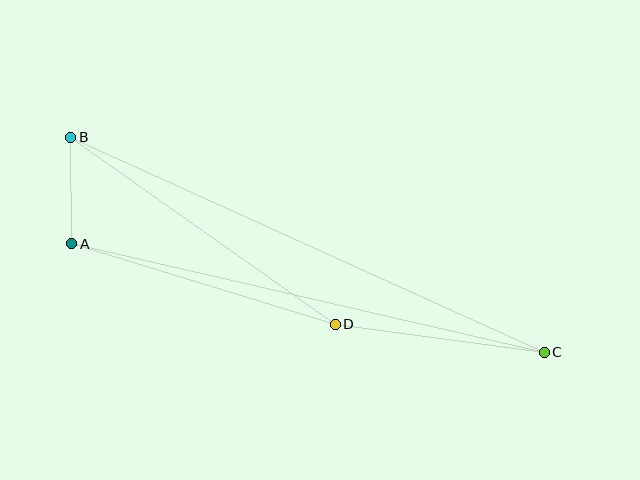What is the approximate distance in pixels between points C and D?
The distance between C and D is approximately 211 pixels.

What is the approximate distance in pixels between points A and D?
The distance between A and D is approximately 276 pixels.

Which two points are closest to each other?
Points A and B are closest to each other.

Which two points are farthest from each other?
Points B and C are farthest from each other.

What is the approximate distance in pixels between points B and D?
The distance between B and D is approximately 324 pixels.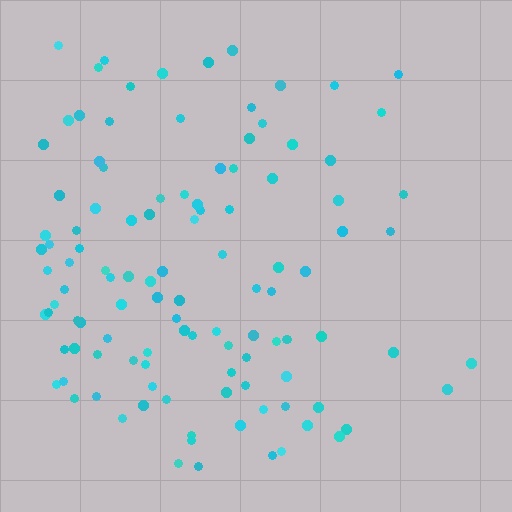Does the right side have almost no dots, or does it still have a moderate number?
Still a moderate number, just noticeably fewer than the left.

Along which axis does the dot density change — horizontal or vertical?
Horizontal.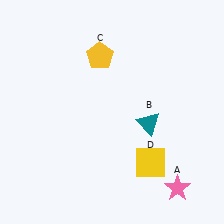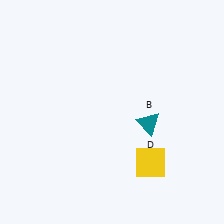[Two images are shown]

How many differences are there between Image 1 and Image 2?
There are 2 differences between the two images.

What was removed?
The yellow pentagon (C), the pink star (A) were removed in Image 2.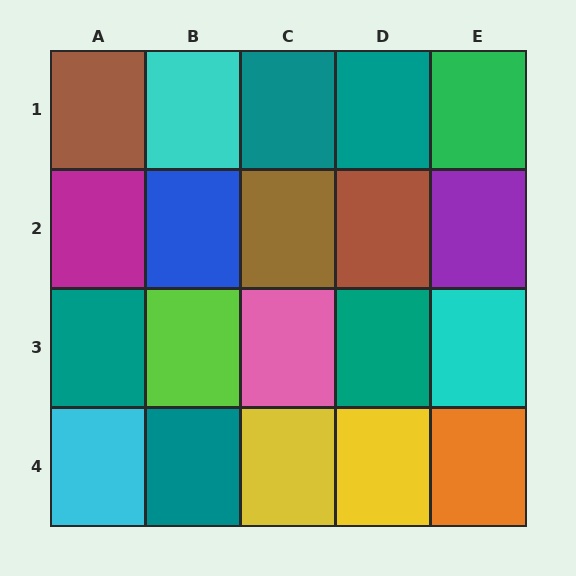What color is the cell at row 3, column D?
Teal.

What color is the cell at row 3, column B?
Lime.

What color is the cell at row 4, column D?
Yellow.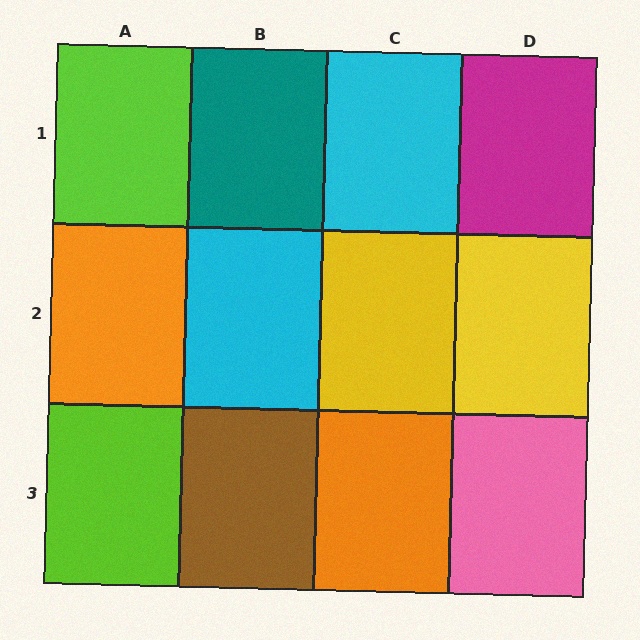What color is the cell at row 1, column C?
Cyan.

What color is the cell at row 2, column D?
Yellow.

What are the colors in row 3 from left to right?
Lime, brown, orange, pink.